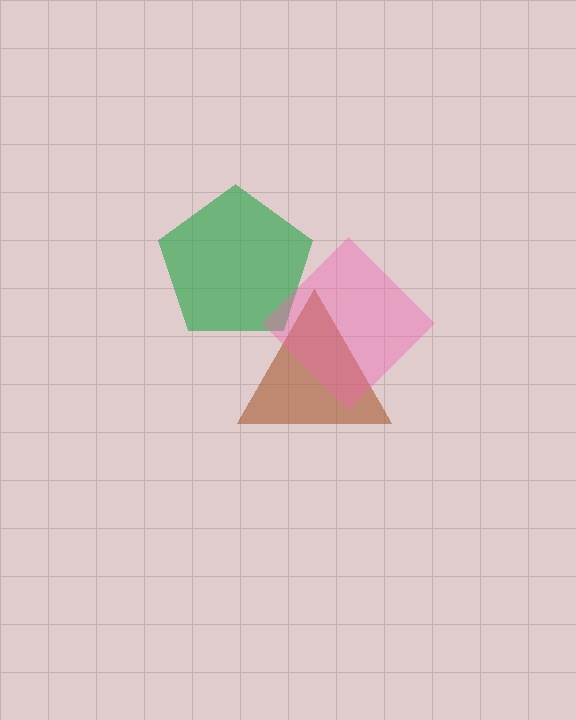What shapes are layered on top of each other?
The layered shapes are: a green pentagon, a brown triangle, a pink diamond.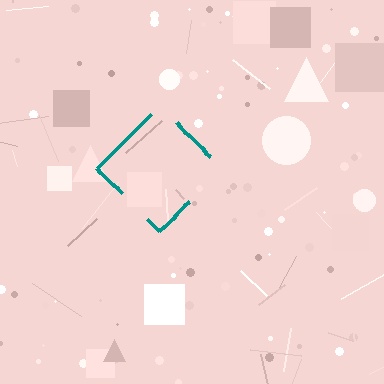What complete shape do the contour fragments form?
The contour fragments form a diamond.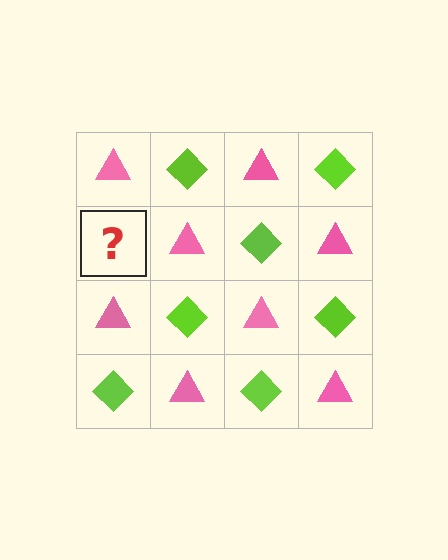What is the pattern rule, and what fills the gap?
The rule is that it alternates pink triangle and lime diamond in a checkerboard pattern. The gap should be filled with a lime diamond.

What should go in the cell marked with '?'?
The missing cell should contain a lime diamond.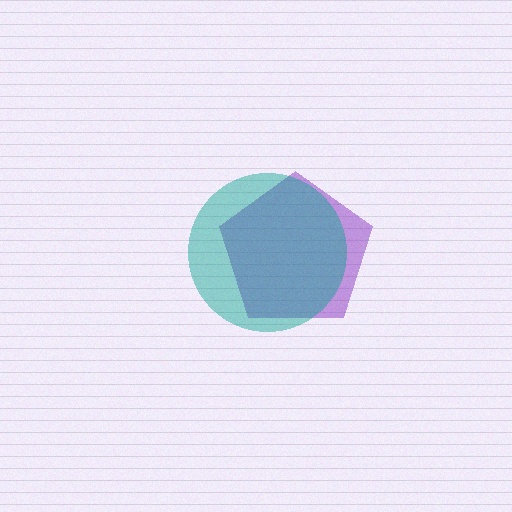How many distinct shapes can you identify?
There are 2 distinct shapes: a purple pentagon, a teal circle.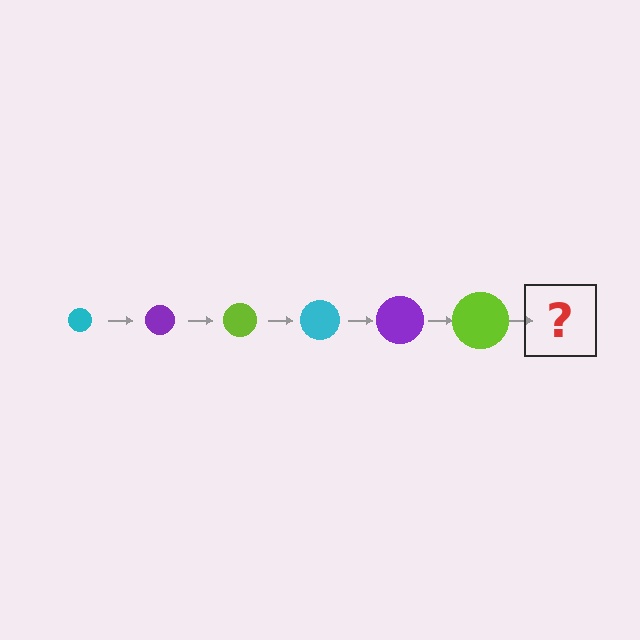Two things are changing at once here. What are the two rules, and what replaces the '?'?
The two rules are that the circle grows larger each step and the color cycles through cyan, purple, and lime. The '?' should be a cyan circle, larger than the previous one.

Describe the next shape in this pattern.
It should be a cyan circle, larger than the previous one.